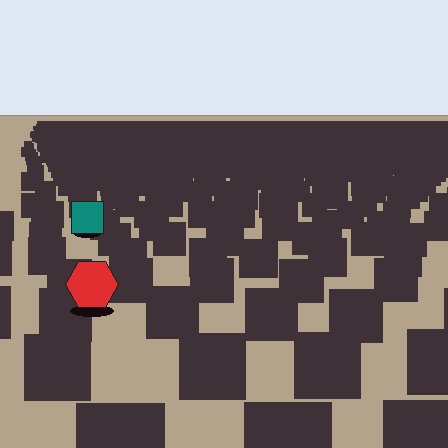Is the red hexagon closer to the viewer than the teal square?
Yes. The red hexagon is closer — you can tell from the texture gradient: the ground texture is coarser near it.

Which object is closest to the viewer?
The red hexagon is closest. The texture marks near it are larger and more spread out.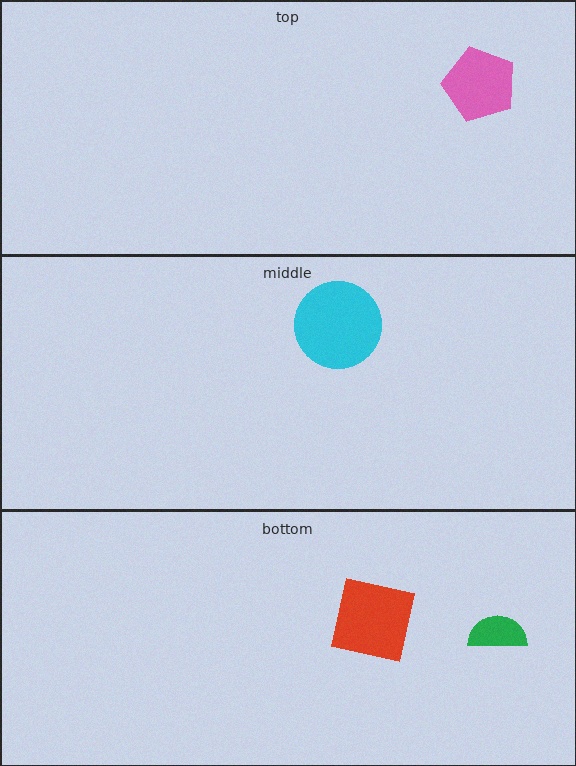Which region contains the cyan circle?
The middle region.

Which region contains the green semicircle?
The bottom region.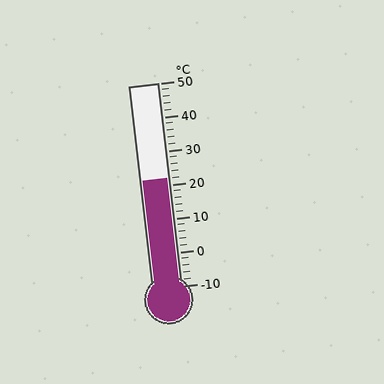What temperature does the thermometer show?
The thermometer shows approximately 22°C.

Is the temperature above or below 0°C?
The temperature is above 0°C.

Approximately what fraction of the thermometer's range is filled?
The thermometer is filled to approximately 55% of its range.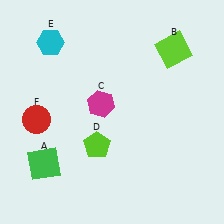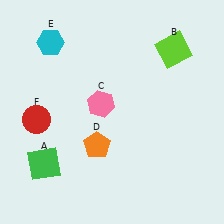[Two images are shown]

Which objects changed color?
C changed from magenta to pink. D changed from lime to orange.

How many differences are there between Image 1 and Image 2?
There are 2 differences between the two images.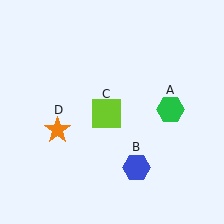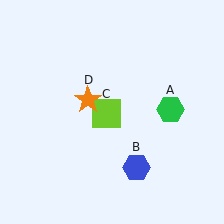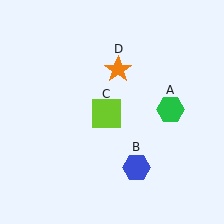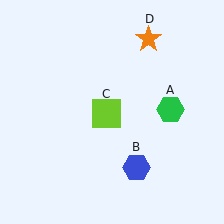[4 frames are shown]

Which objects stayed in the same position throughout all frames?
Green hexagon (object A) and blue hexagon (object B) and lime square (object C) remained stationary.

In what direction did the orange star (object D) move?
The orange star (object D) moved up and to the right.